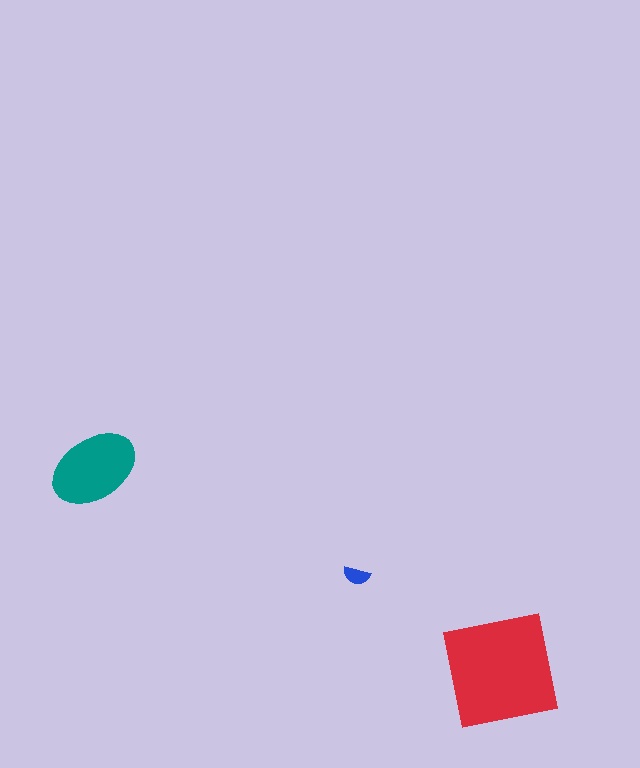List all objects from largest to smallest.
The red square, the teal ellipse, the blue semicircle.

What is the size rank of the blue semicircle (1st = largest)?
3rd.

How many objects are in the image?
There are 3 objects in the image.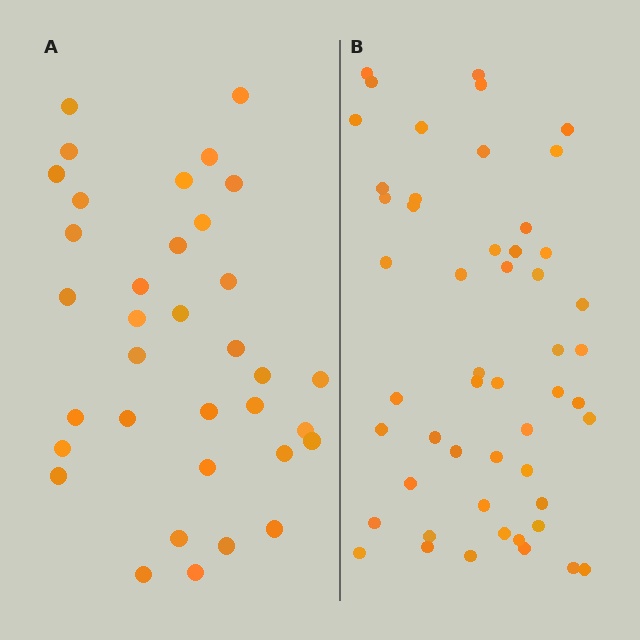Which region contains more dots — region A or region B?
Region B (the right region) has more dots.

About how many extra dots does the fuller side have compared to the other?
Region B has approximately 15 more dots than region A.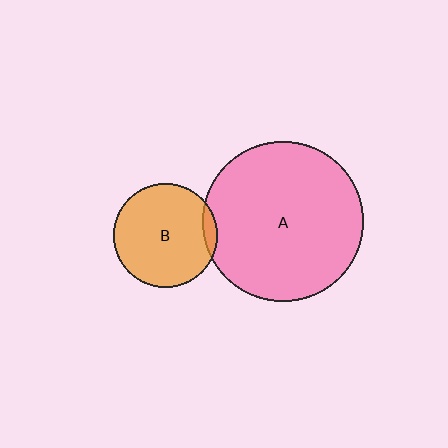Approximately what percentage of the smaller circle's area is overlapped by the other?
Approximately 5%.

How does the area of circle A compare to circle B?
Approximately 2.4 times.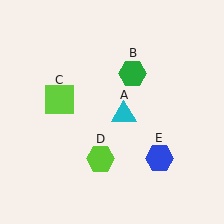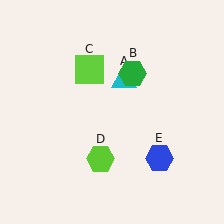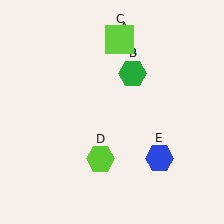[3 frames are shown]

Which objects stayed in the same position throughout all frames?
Green hexagon (object B) and lime hexagon (object D) and blue hexagon (object E) remained stationary.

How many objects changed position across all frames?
2 objects changed position: cyan triangle (object A), lime square (object C).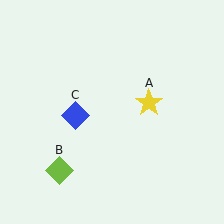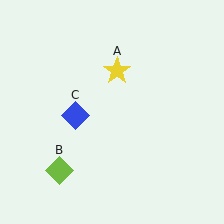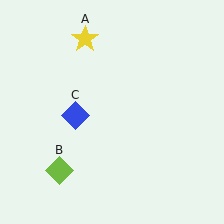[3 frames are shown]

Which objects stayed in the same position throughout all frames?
Lime diamond (object B) and blue diamond (object C) remained stationary.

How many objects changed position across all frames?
1 object changed position: yellow star (object A).